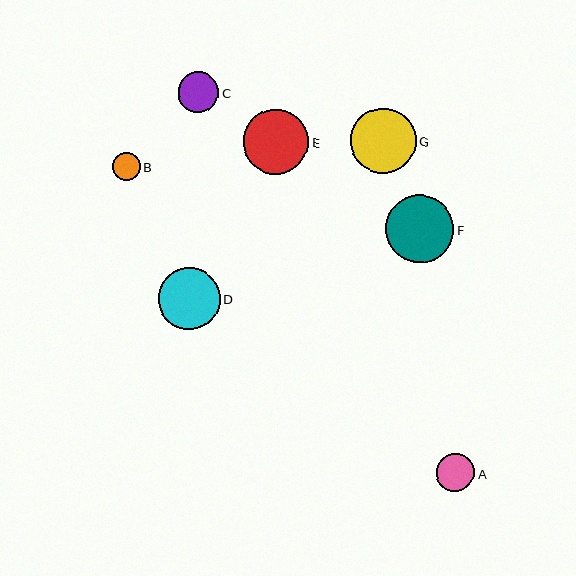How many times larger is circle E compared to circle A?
Circle E is approximately 1.7 times the size of circle A.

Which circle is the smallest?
Circle B is the smallest with a size of approximately 28 pixels.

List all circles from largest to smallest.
From largest to smallest: F, E, G, D, C, A, B.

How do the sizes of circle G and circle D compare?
Circle G and circle D are approximately the same size.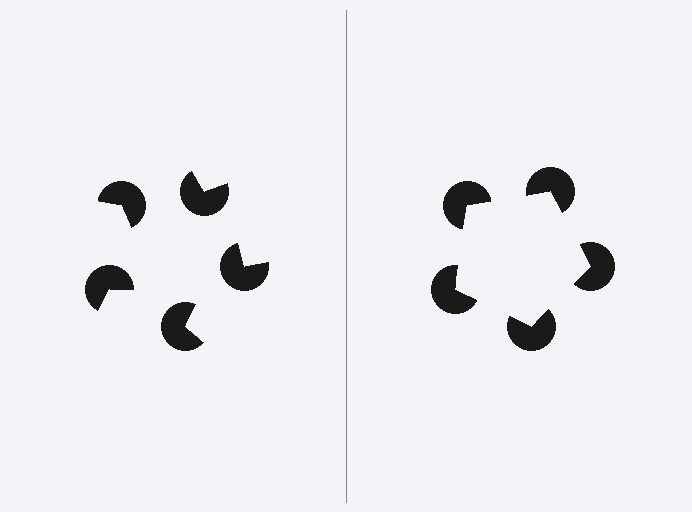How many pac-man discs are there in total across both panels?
10 — 5 on each side.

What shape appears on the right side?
An illusory pentagon.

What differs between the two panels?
The pac-man discs are positioned identically on both sides; only the wedge orientations differ. On the right they align to a pentagon; on the left they are misaligned.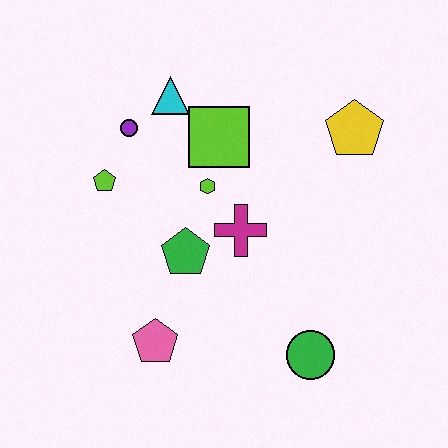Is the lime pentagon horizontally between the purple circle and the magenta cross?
No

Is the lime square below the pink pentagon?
No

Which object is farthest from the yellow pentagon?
The pink pentagon is farthest from the yellow pentagon.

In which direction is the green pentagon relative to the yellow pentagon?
The green pentagon is to the left of the yellow pentagon.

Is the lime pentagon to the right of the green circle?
No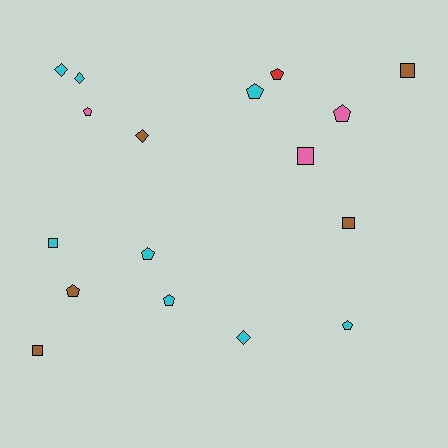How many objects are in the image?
There are 17 objects.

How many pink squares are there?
There is 1 pink square.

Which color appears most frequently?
Cyan, with 8 objects.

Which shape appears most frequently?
Pentagon, with 8 objects.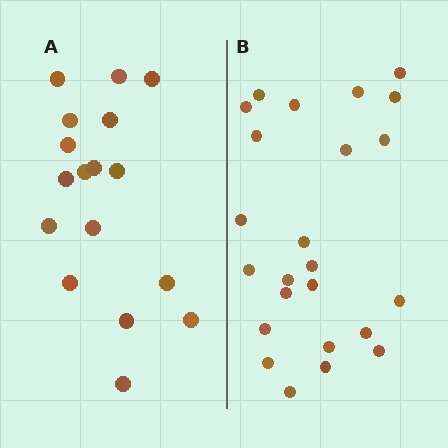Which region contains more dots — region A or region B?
Region B (the right region) has more dots.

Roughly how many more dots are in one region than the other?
Region B has roughly 8 or so more dots than region A.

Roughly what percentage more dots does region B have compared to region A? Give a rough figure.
About 40% more.